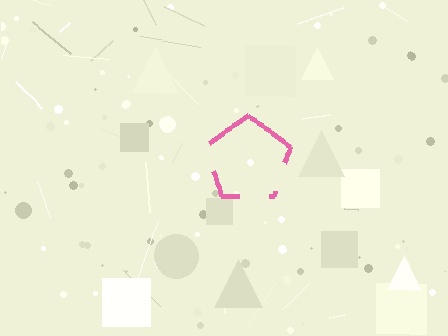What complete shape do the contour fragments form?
The contour fragments form a pentagon.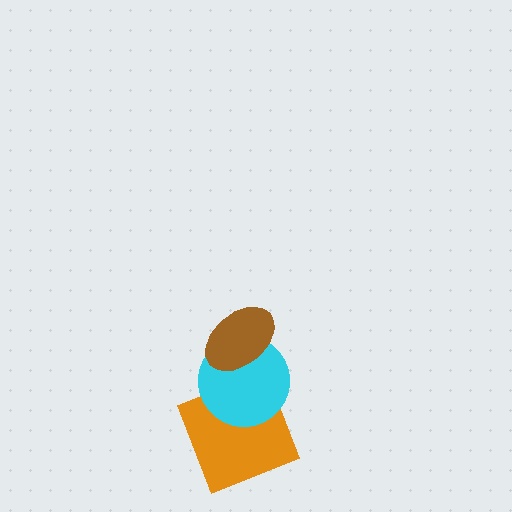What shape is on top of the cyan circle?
The brown ellipse is on top of the cyan circle.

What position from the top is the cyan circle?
The cyan circle is 2nd from the top.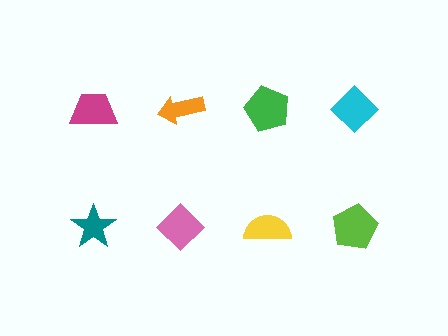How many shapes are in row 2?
4 shapes.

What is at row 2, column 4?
A lime pentagon.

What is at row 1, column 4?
A cyan diamond.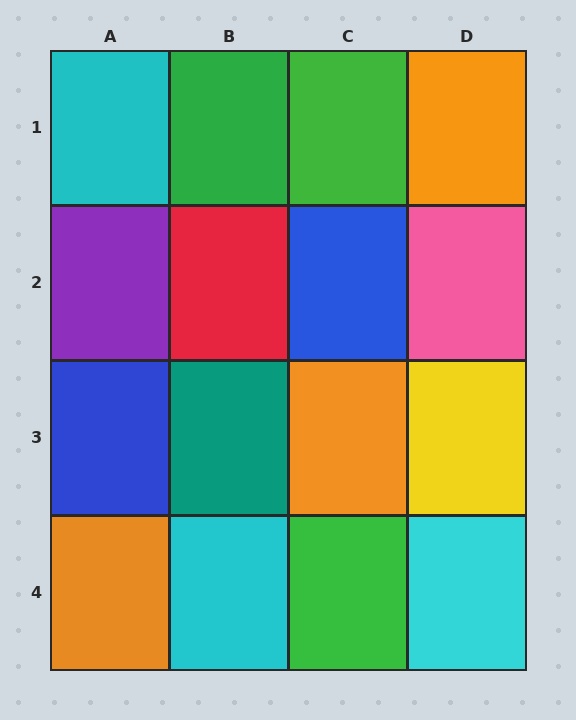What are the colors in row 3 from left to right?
Blue, teal, orange, yellow.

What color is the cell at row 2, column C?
Blue.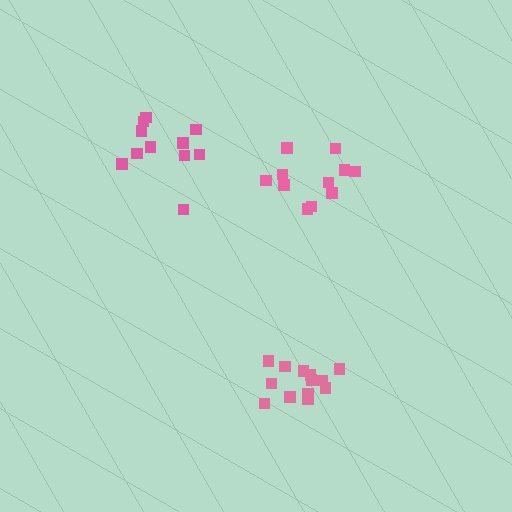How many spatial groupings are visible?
There are 3 spatial groupings.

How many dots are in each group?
Group 1: 11 dots, Group 2: 11 dots, Group 3: 13 dots (35 total).